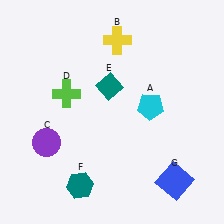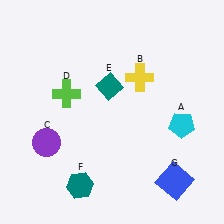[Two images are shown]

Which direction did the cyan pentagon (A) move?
The cyan pentagon (A) moved right.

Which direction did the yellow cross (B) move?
The yellow cross (B) moved down.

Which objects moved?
The objects that moved are: the cyan pentagon (A), the yellow cross (B).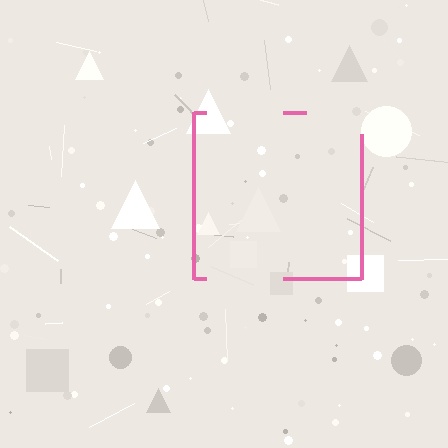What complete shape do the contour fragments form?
The contour fragments form a square.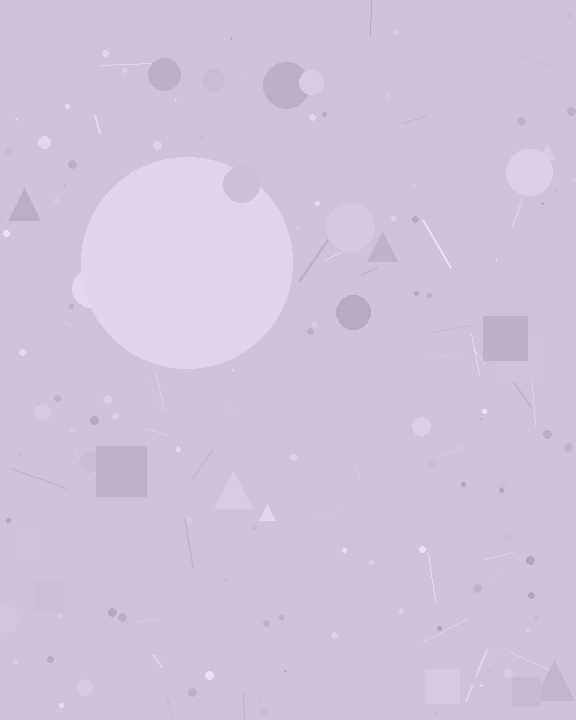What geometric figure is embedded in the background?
A circle is embedded in the background.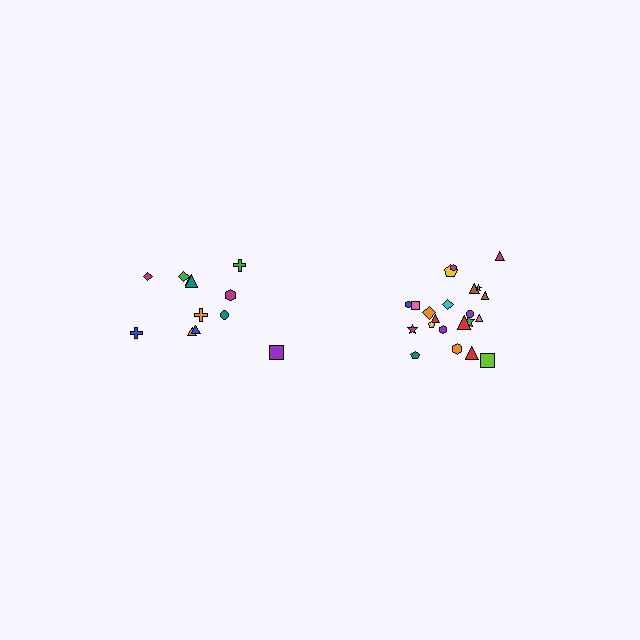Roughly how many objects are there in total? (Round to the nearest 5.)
Roughly 35 objects in total.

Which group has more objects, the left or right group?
The right group.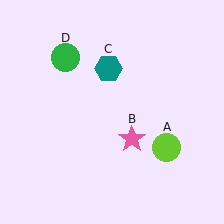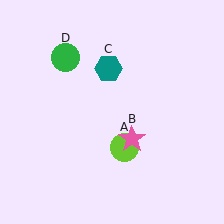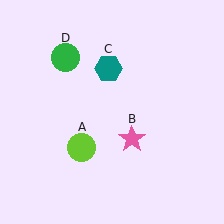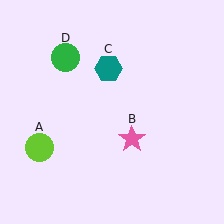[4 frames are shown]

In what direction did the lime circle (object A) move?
The lime circle (object A) moved left.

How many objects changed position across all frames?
1 object changed position: lime circle (object A).